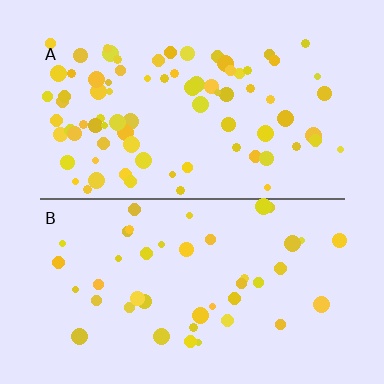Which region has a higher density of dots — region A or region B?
A (the top).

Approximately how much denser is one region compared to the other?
Approximately 1.8× — region A over region B.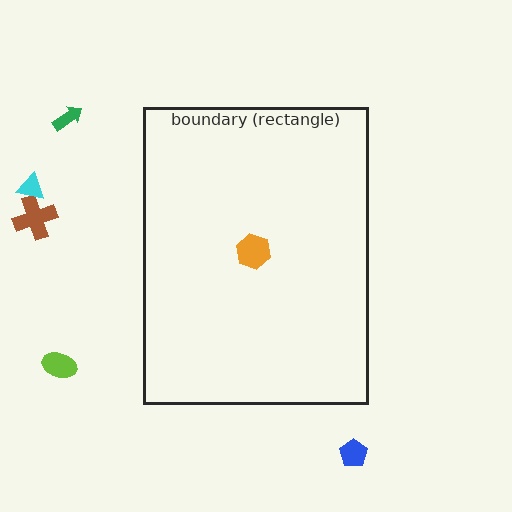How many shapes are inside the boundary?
1 inside, 5 outside.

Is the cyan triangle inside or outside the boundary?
Outside.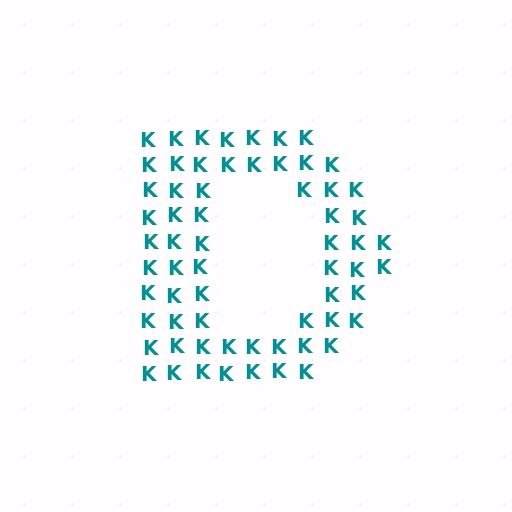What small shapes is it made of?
It is made of small letter K's.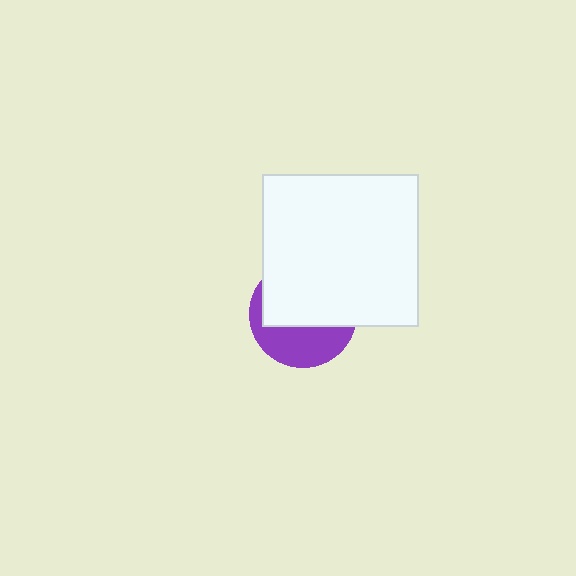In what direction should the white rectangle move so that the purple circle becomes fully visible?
The white rectangle should move up. That is the shortest direction to clear the overlap and leave the purple circle fully visible.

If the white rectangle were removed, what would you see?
You would see the complete purple circle.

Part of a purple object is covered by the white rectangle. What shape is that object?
It is a circle.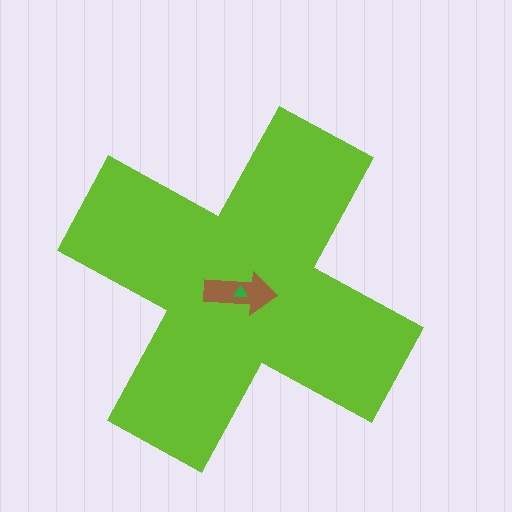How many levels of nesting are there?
3.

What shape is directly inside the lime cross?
The brown arrow.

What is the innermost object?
The green triangle.